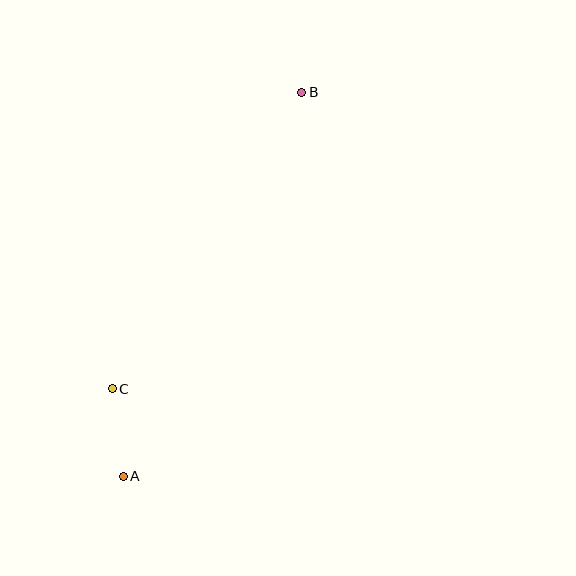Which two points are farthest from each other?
Points A and B are farthest from each other.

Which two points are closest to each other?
Points A and C are closest to each other.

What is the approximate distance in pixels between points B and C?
The distance between B and C is approximately 352 pixels.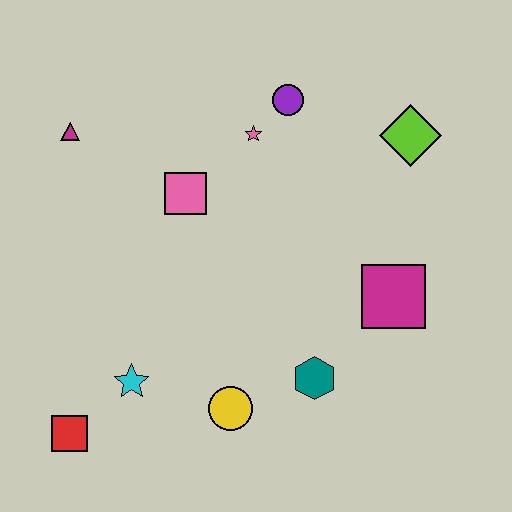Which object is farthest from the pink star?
The red square is farthest from the pink star.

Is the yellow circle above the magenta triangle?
No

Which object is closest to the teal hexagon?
The yellow circle is closest to the teal hexagon.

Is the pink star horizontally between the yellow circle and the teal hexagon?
Yes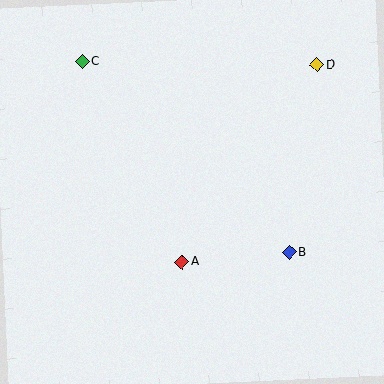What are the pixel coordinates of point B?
Point B is at (289, 252).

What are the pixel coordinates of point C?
Point C is at (82, 62).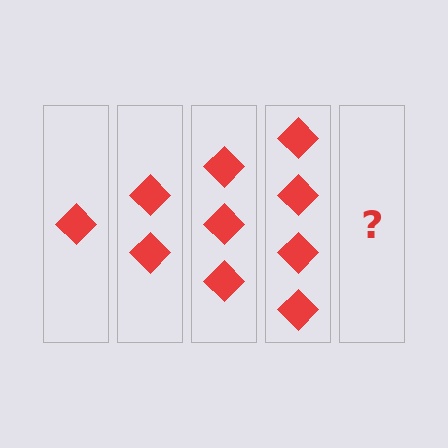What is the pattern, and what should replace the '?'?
The pattern is that each step adds one more diamond. The '?' should be 5 diamonds.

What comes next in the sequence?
The next element should be 5 diamonds.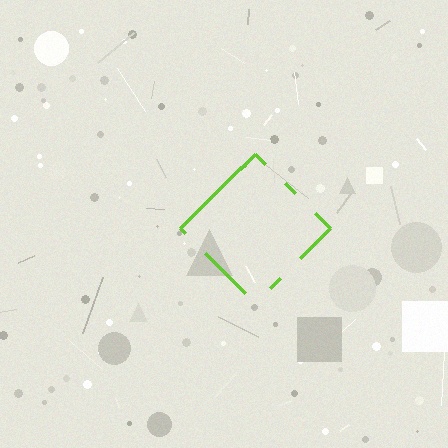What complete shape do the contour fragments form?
The contour fragments form a diamond.